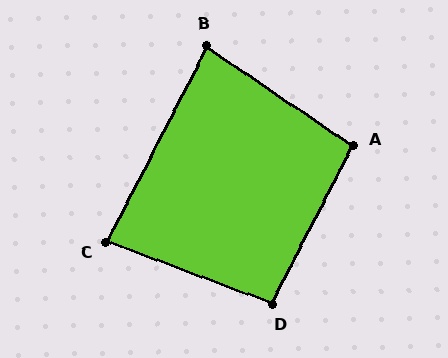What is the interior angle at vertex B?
Approximately 83 degrees (acute).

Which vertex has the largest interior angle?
A, at approximately 97 degrees.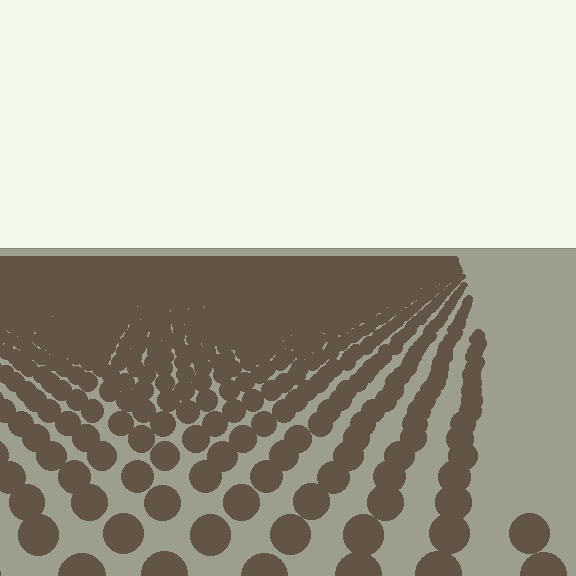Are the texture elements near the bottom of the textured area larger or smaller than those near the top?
Larger. Near the bottom, elements are closer to the viewer and appear at a bigger on-screen size.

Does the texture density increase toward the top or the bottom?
Density increases toward the top.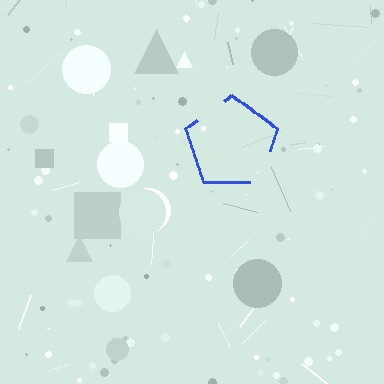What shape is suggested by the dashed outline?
The dashed outline suggests a pentagon.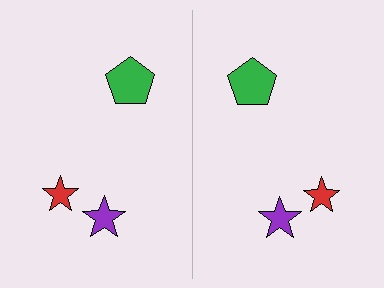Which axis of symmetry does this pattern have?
The pattern has a vertical axis of symmetry running through the center of the image.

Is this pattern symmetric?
Yes, this pattern has bilateral (reflection) symmetry.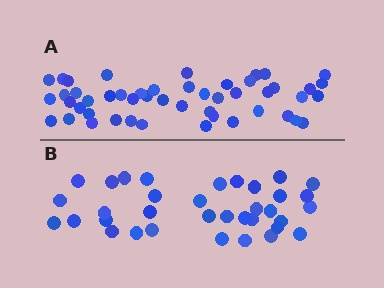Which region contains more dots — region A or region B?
Region A (the top region) has more dots.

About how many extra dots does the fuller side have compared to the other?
Region A has approximately 15 more dots than region B.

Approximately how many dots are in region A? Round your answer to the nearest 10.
About 50 dots. (The exact count is 49, which rounds to 50.)